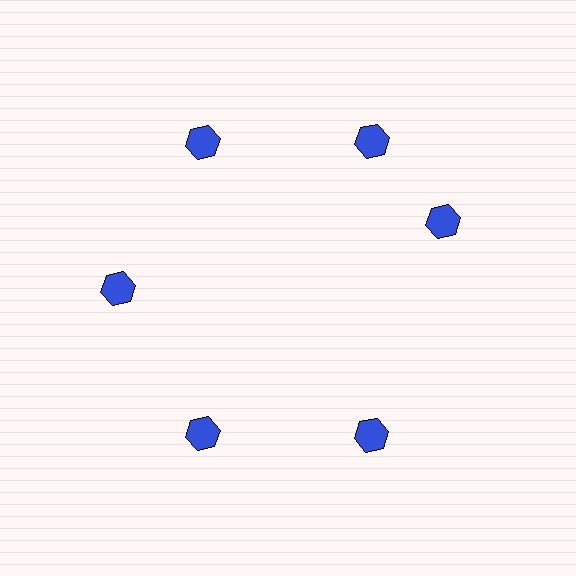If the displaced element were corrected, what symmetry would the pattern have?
It would have 6-fold rotational symmetry — the pattern would map onto itself every 60 degrees.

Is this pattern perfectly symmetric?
No. The 6 blue hexagons are arranged in a ring, but one element near the 3 o'clock position is rotated out of alignment along the ring, breaking the 6-fold rotational symmetry.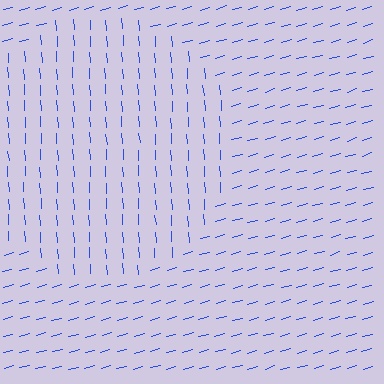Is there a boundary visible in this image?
Yes, there is a texture boundary formed by a change in line orientation.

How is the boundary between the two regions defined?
The boundary is defined purely by a change in line orientation (approximately 78 degrees difference). All lines are the same color and thickness.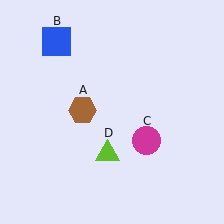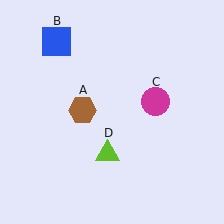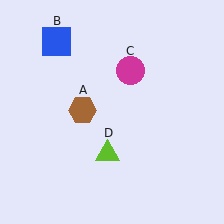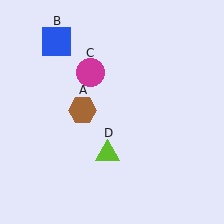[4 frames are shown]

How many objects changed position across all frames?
1 object changed position: magenta circle (object C).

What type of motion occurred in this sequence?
The magenta circle (object C) rotated counterclockwise around the center of the scene.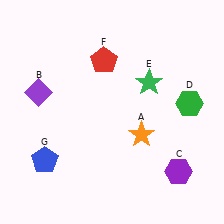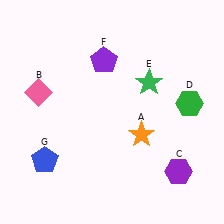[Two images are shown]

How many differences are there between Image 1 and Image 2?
There are 2 differences between the two images.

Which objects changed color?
B changed from purple to pink. F changed from red to purple.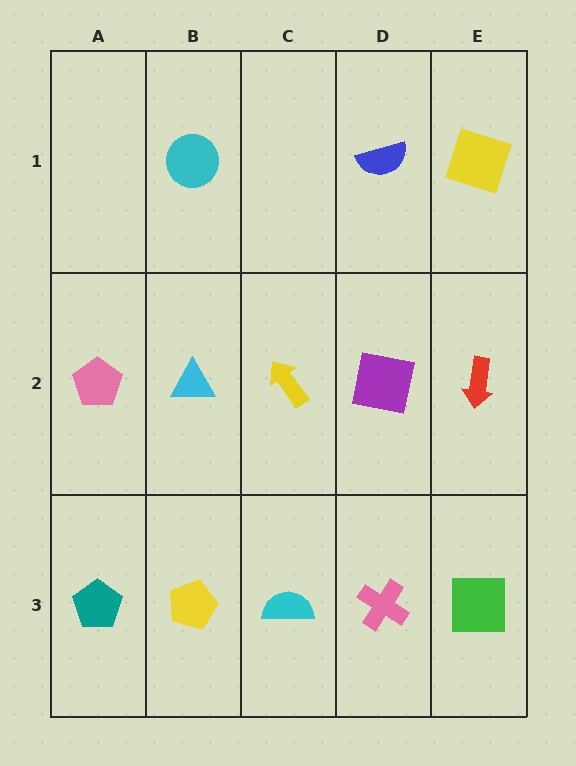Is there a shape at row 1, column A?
No, that cell is empty.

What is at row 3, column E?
A green square.